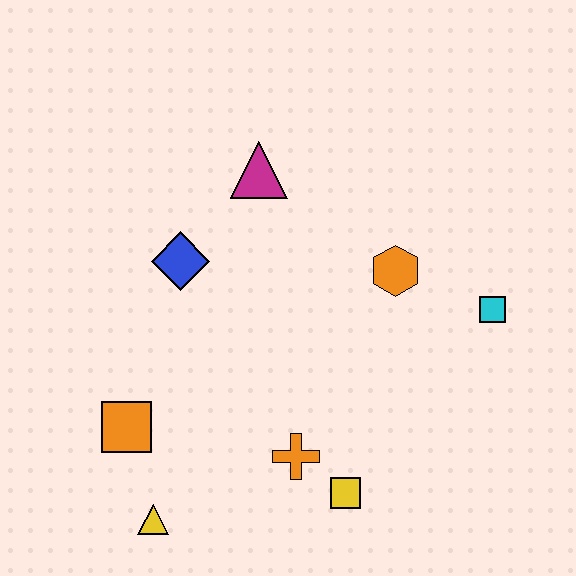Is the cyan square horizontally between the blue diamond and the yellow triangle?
No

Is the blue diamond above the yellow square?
Yes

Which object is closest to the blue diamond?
The magenta triangle is closest to the blue diamond.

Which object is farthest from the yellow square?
The magenta triangle is farthest from the yellow square.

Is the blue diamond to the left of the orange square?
No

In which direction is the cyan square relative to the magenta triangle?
The cyan square is to the right of the magenta triangle.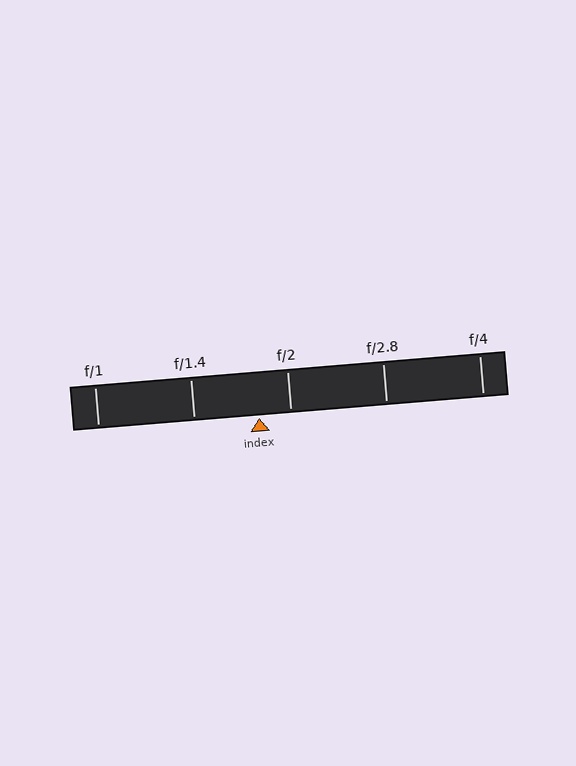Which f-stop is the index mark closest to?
The index mark is closest to f/2.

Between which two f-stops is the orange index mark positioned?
The index mark is between f/1.4 and f/2.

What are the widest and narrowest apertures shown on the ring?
The widest aperture shown is f/1 and the narrowest is f/4.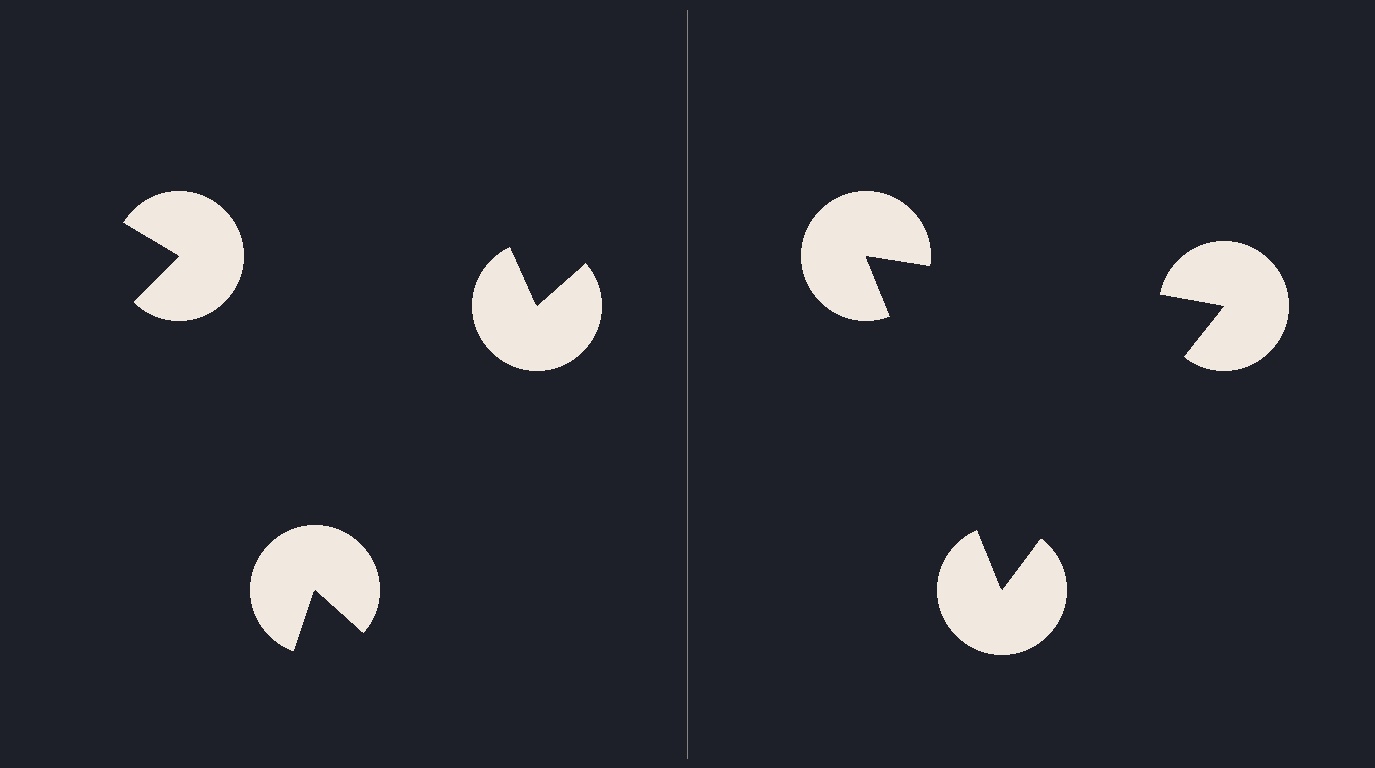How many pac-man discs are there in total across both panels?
6 — 3 on each side.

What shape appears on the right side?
An illusory triangle.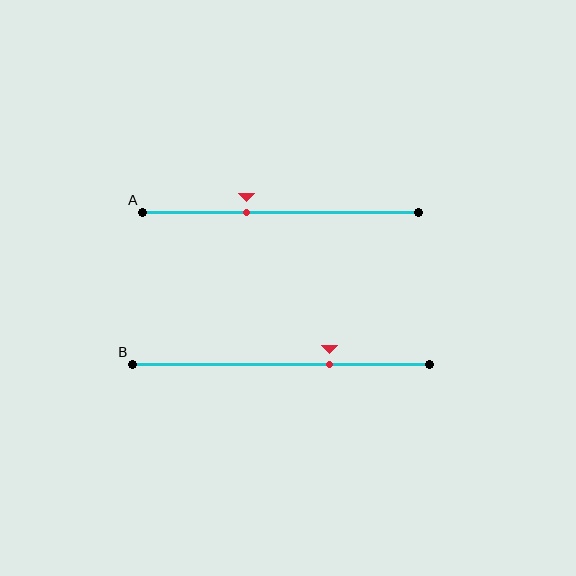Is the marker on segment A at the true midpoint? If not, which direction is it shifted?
No, the marker on segment A is shifted to the left by about 13% of the segment length.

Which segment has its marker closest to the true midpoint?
Segment A has its marker closest to the true midpoint.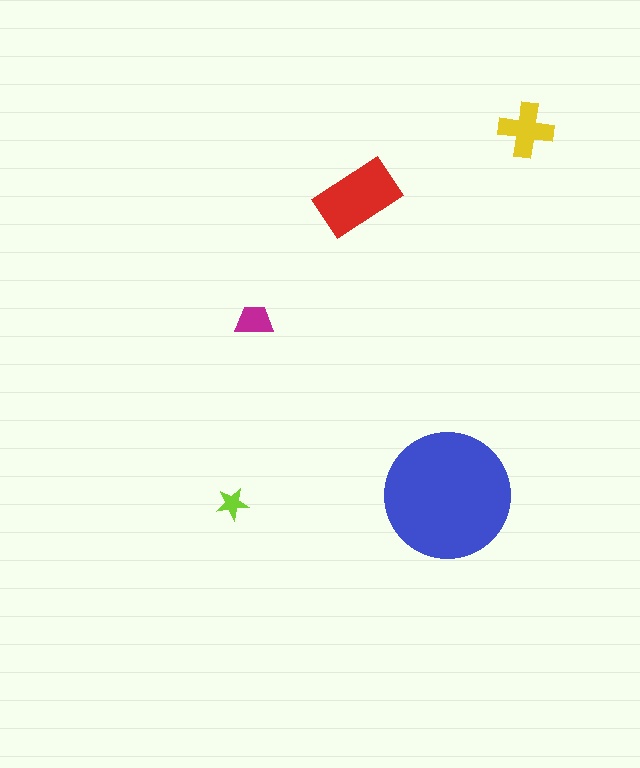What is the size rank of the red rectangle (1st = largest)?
2nd.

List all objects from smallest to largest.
The lime star, the magenta trapezoid, the yellow cross, the red rectangle, the blue circle.